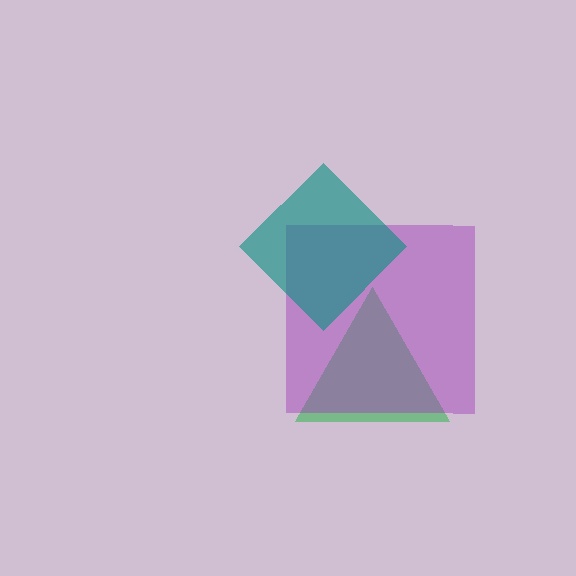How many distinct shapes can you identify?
There are 3 distinct shapes: a green triangle, a purple square, a teal diamond.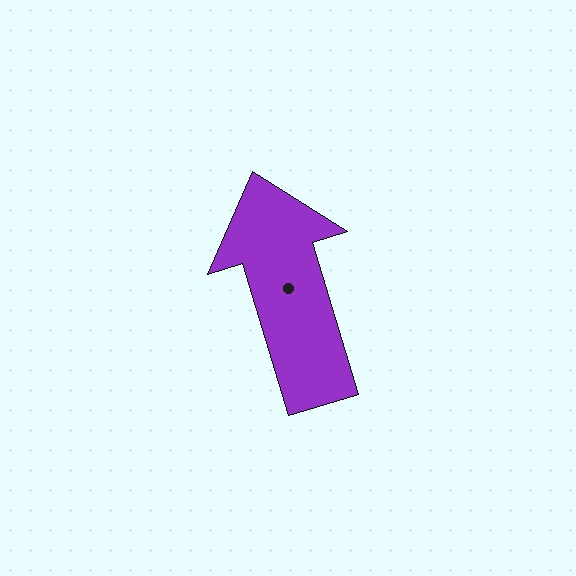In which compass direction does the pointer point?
North.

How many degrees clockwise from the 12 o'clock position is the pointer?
Approximately 343 degrees.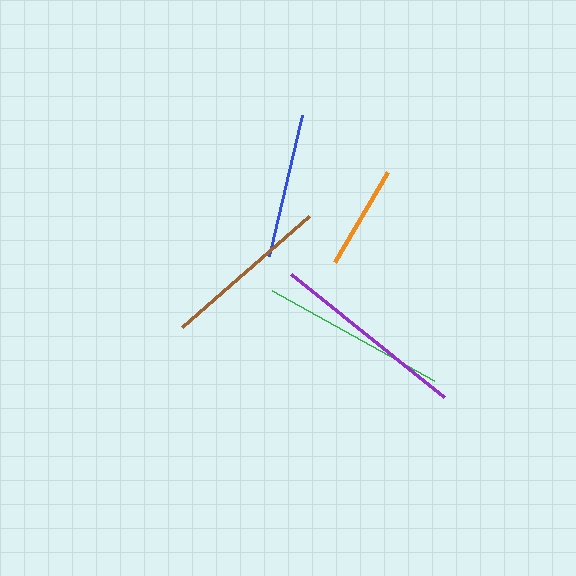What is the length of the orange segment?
The orange segment is approximately 104 pixels long.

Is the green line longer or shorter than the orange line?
The green line is longer than the orange line.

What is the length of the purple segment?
The purple segment is approximately 196 pixels long.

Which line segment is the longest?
The purple line is the longest at approximately 196 pixels.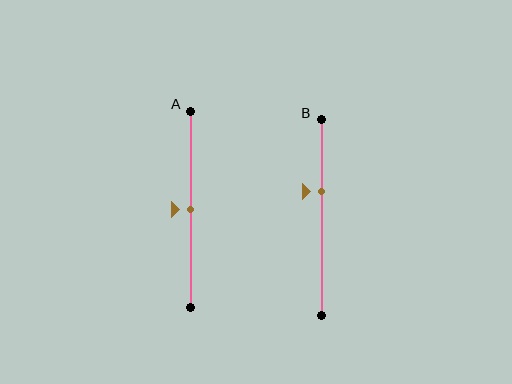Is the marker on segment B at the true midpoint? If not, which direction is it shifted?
No, the marker on segment B is shifted upward by about 13% of the segment length.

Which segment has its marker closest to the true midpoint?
Segment A has its marker closest to the true midpoint.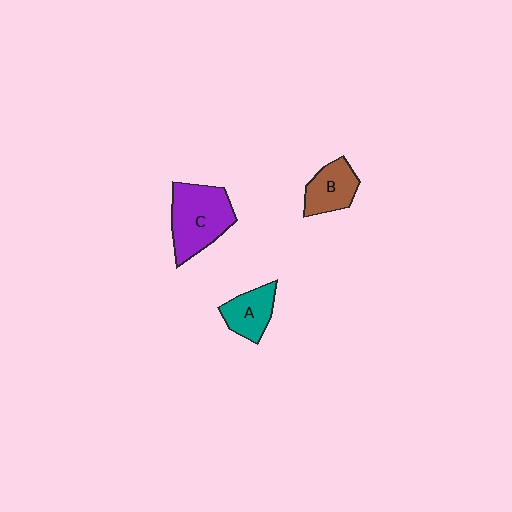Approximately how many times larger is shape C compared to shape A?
Approximately 1.8 times.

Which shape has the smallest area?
Shape A (teal).